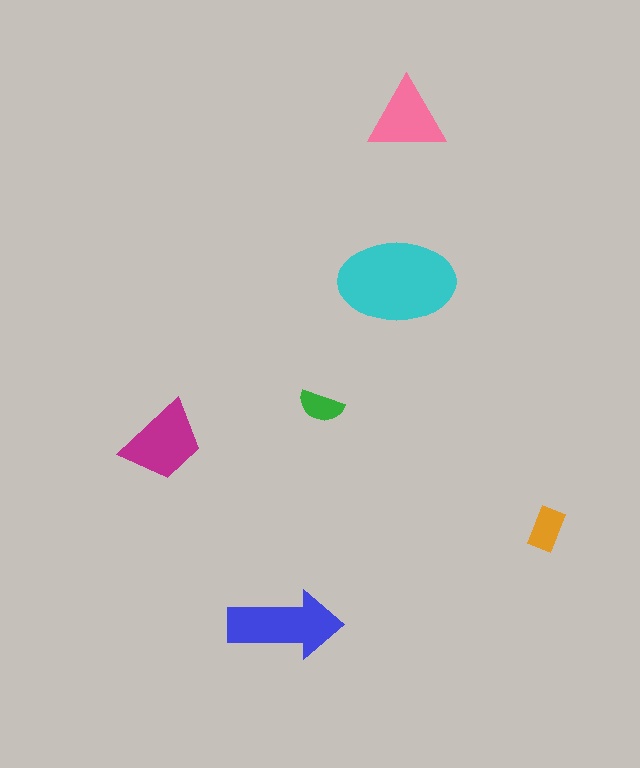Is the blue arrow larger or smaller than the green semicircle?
Larger.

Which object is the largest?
The cyan ellipse.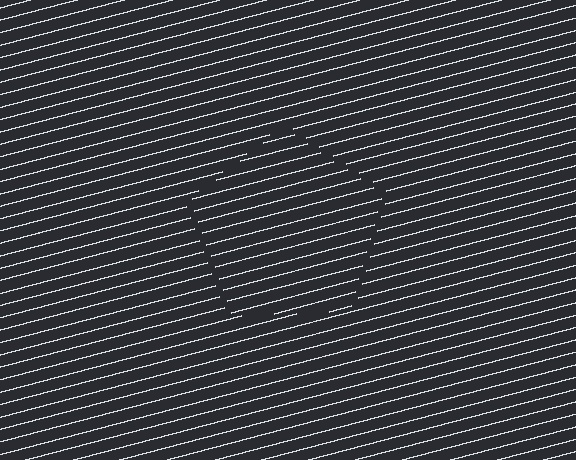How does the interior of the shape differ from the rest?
The interior of the shape contains the same grating, shifted by half a period — the contour is defined by the phase discontinuity where line-ends from the inner and outer gratings abut.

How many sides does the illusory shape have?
5 sides — the line-ends trace a pentagon.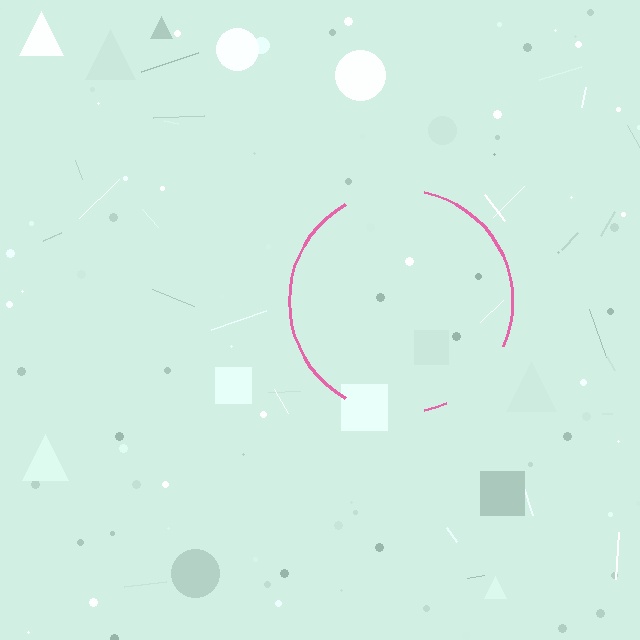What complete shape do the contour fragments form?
The contour fragments form a circle.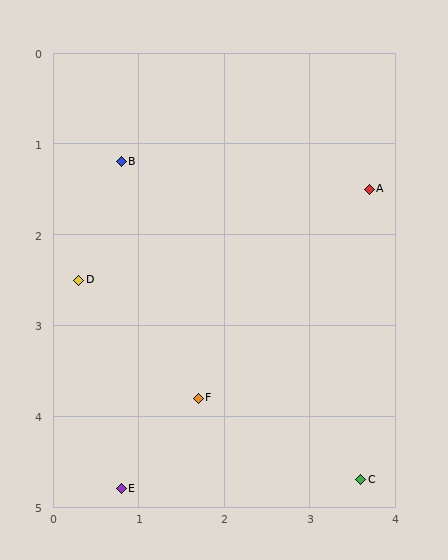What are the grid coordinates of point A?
Point A is at approximately (3.7, 1.5).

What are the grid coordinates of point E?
Point E is at approximately (0.8, 4.8).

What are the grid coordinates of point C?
Point C is at approximately (3.6, 4.7).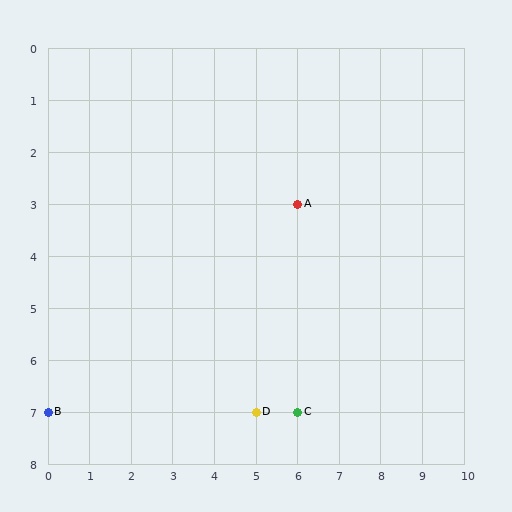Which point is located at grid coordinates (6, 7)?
Point C is at (6, 7).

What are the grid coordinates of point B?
Point B is at grid coordinates (0, 7).